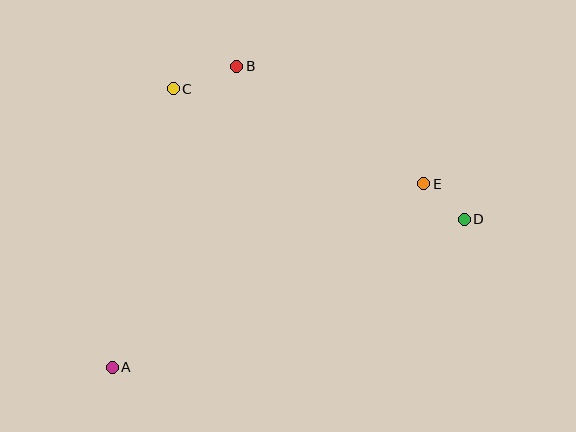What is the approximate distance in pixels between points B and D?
The distance between B and D is approximately 274 pixels.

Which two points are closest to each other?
Points D and E are closest to each other.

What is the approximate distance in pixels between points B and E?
The distance between B and E is approximately 220 pixels.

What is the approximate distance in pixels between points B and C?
The distance between B and C is approximately 68 pixels.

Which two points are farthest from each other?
Points A and D are farthest from each other.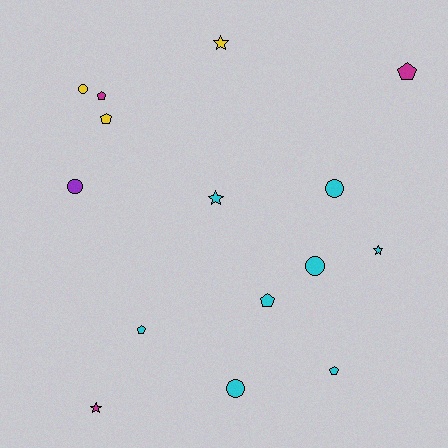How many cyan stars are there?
There are 2 cyan stars.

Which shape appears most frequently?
Pentagon, with 6 objects.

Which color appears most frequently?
Cyan, with 8 objects.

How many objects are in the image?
There are 15 objects.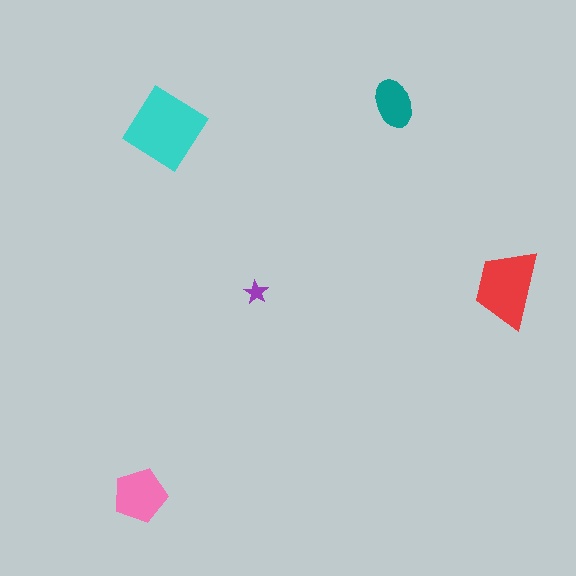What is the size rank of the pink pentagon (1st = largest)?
3rd.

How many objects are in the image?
There are 5 objects in the image.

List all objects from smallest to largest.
The purple star, the teal ellipse, the pink pentagon, the red trapezoid, the cyan diamond.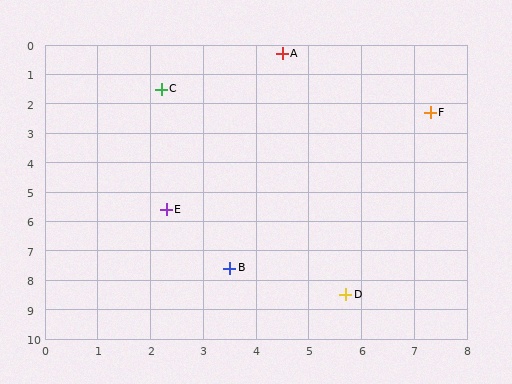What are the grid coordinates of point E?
Point E is at approximately (2.3, 5.6).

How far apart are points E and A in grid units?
Points E and A are about 5.7 grid units apart.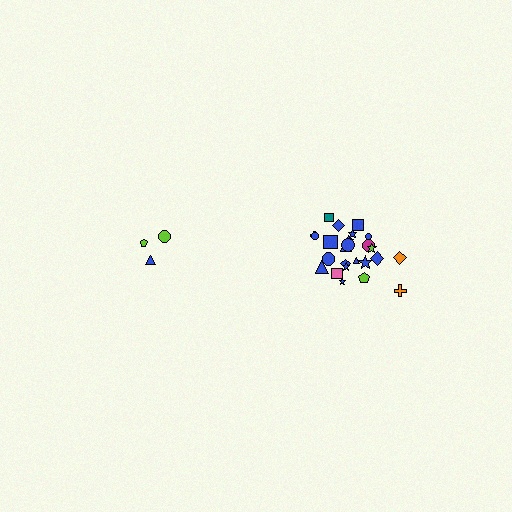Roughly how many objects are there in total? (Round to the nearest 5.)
Roughly 30 objects in total.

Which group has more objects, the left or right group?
The right group.